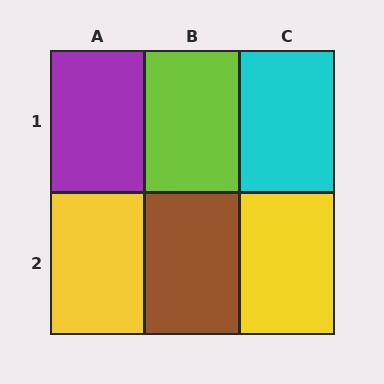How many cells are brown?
1 cell is brown.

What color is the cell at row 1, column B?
Lime.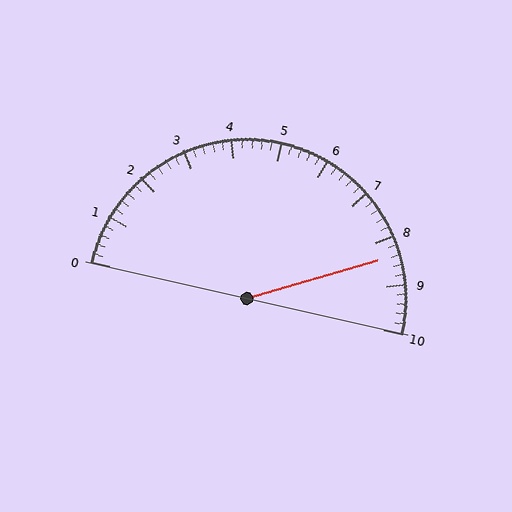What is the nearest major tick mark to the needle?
The nearest major tick mark is 8.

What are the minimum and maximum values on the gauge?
The gauge ranges from 0 to 10.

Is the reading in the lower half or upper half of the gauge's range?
The reading is in the upper half of the range (0 to 10).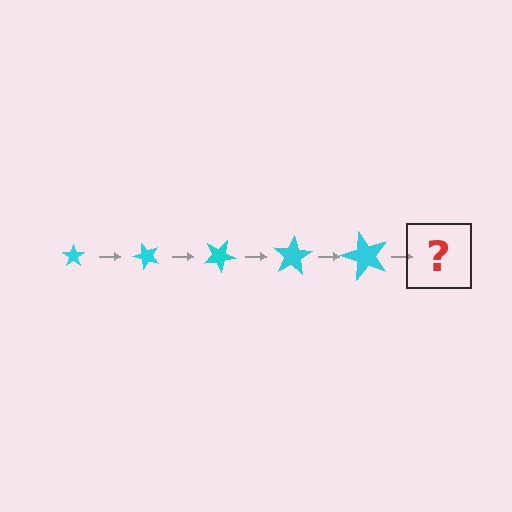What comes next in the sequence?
The next element should be a star, larger than the previous one and rotated 250 degrees from the start.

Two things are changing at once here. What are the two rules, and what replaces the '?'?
The two rules are that the star grows larger each step and it rotates 50 degrees each step. The '?' should be a star, larger than the previous one and rotated 250 degrees from the start.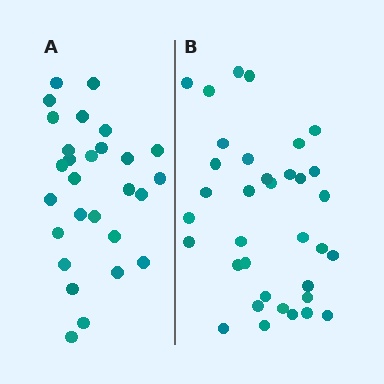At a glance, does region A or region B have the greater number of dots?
Region B (the right region) has more dots.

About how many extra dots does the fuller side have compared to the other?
Region B has roughly 8 or so more dots than region A.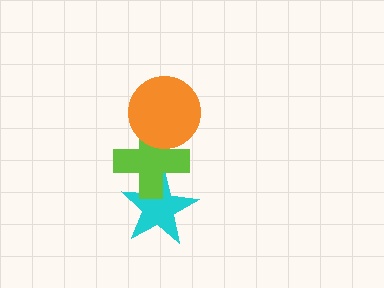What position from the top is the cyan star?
The cyan star is 3rd from the top.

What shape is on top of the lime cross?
The orange circle is on top of the lime cross.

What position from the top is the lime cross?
The lime cross is 2nd from the top.